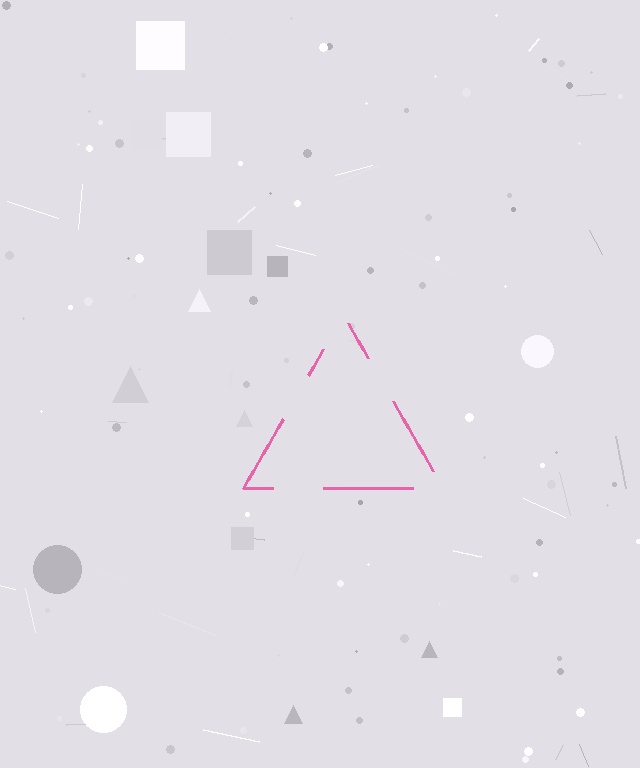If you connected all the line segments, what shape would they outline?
They would outline a triangle.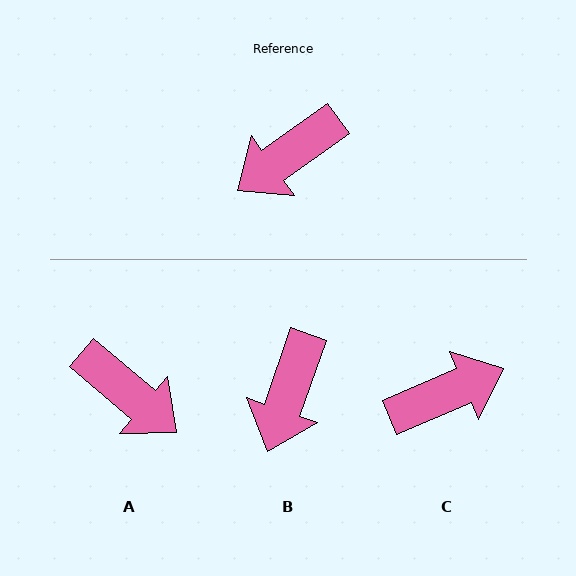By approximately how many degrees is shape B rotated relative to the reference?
Approximately 35 degrees counter-clockwise.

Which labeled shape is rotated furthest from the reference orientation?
C, about 168 degrees away.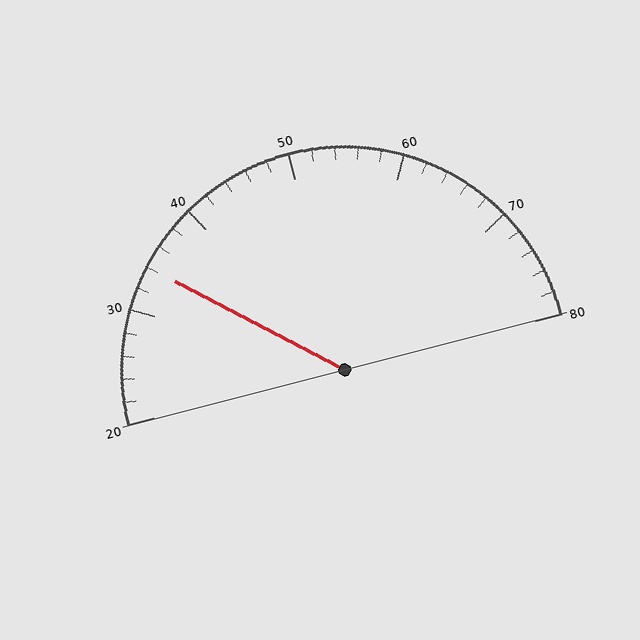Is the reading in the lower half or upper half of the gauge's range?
The reading is in the lower half of the range (20 to 80).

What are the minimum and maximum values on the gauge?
The gauge ranges from 20 to 80.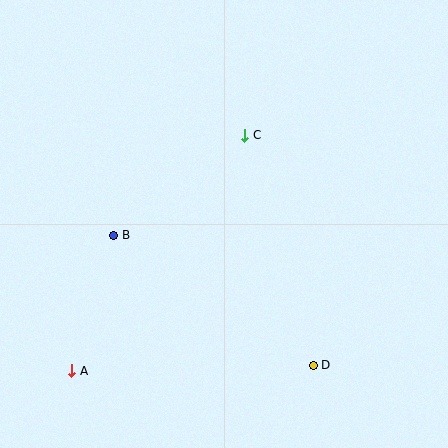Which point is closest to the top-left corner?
Point B is closest to the top-left corner.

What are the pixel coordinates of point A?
Point A is at (72, 371).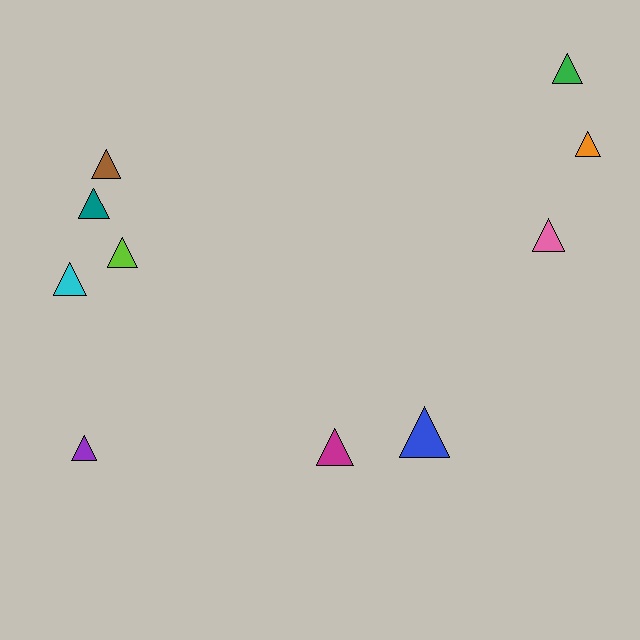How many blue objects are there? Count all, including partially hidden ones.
There is 1 blue object.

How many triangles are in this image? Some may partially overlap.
There are 10 triangles.